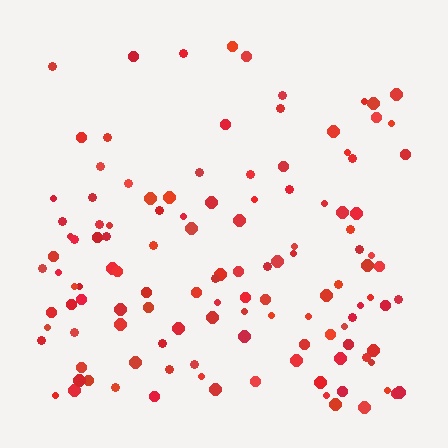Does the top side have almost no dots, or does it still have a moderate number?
Still a moderate number, just noticeably fewer than the bottom.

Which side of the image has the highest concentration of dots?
The bottom.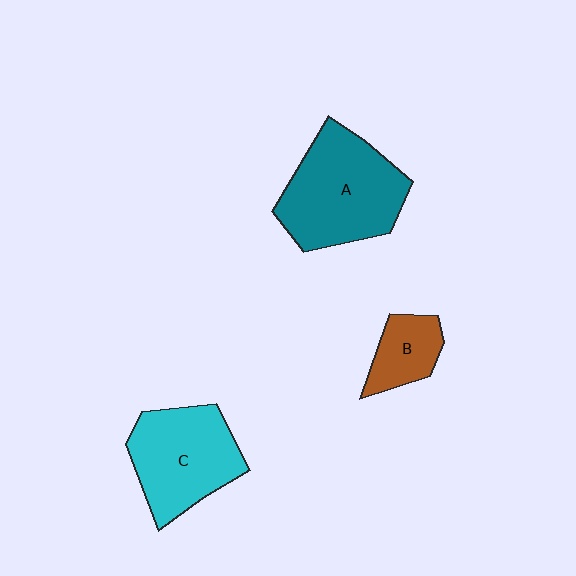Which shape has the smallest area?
Shape B (brown).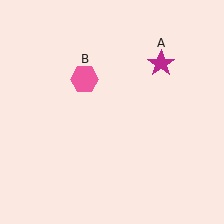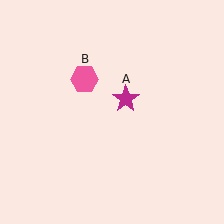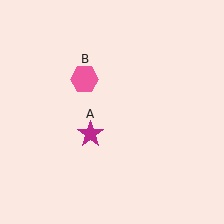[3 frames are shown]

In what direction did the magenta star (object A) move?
The magenta star (object A) moved down and to the left.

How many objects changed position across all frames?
1 object changed position: magenta star (object A).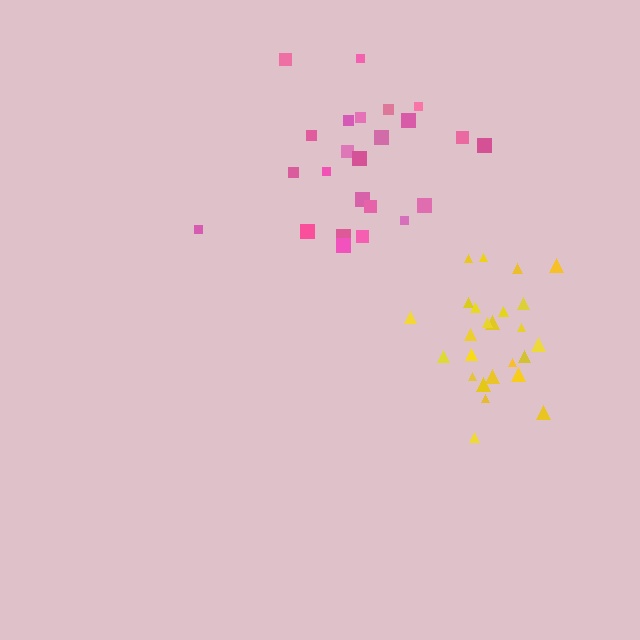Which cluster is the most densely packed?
Yellow.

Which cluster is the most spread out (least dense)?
Pink.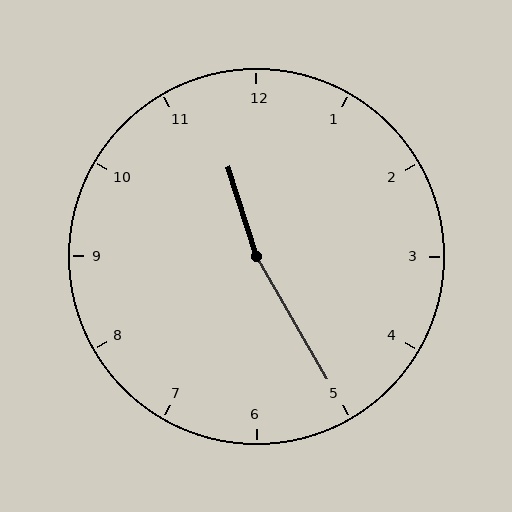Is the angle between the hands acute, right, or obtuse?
It is obtuse.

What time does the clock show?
11:25.